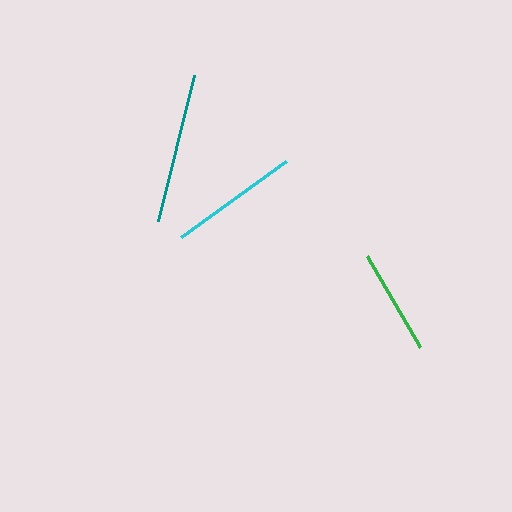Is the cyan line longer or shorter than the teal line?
The teal line is longer than the cyan line.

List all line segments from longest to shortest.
From longest to shortest: teal, cyan, green.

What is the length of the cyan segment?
The cyan segment is approximately 130 pixels long.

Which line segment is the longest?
The teal line is the longest at approximately 150 pixels.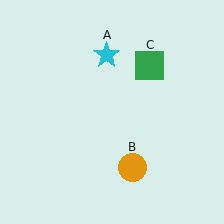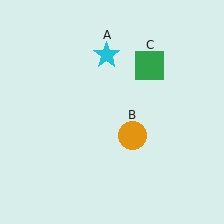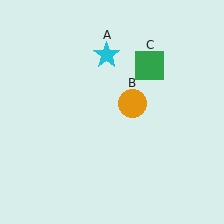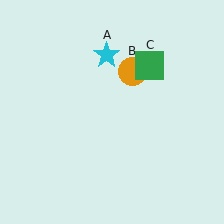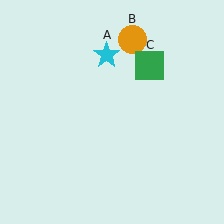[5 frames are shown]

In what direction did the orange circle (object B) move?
The orange circle (object B) moved up.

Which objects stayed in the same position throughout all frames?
Cyan star (object A) and green square (object C) remained stationary.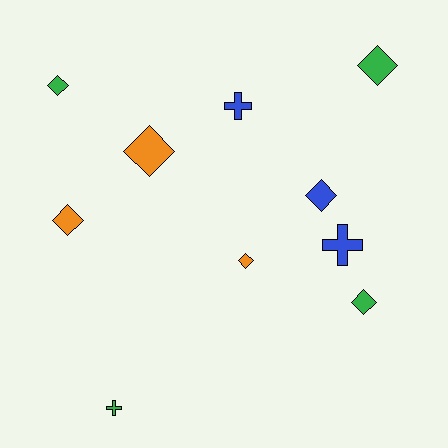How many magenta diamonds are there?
There are no magenta diamonds.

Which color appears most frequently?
Green, with 4 objects.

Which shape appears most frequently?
Diamond, with 7 objects.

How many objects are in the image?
There are 10 objects.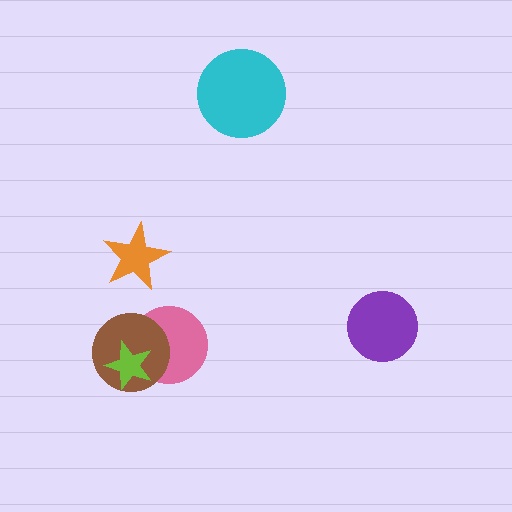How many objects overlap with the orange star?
0 objects overlap with the orange star.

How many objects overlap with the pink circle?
2 objects overlap with the pink circle.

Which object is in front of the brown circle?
The lime star is in front of the brown circle.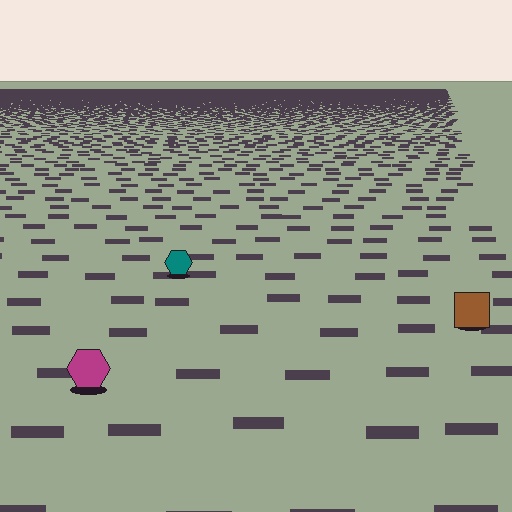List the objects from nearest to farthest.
From nearest to farthest: the magenta hexagon, the brown square, the teal hexagon.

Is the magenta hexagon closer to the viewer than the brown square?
Yes. The magenta hexagon is closer — you can tell from the texture gradient: the ground texture is coarser near it.